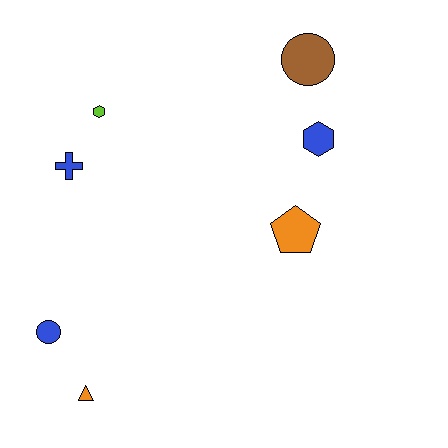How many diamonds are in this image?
There are no diamonds.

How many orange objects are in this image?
There are 2 orange objects.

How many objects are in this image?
There are 7 objects.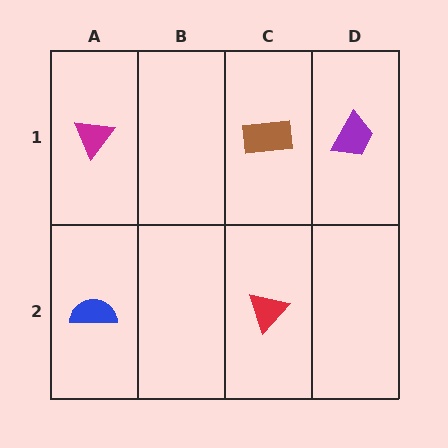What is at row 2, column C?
A red triangle.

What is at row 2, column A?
A blue semicircle.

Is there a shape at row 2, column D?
No, that cell is empty.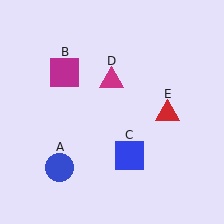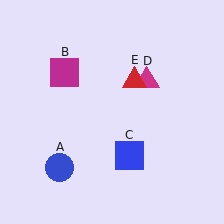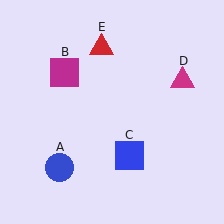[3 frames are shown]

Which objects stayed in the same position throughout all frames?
Blue circle (object A) and magenta square (object B) and blue square (object C) remained stationary.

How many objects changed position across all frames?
2 objects changed position: magenta triangle (object D), red triangle (object E).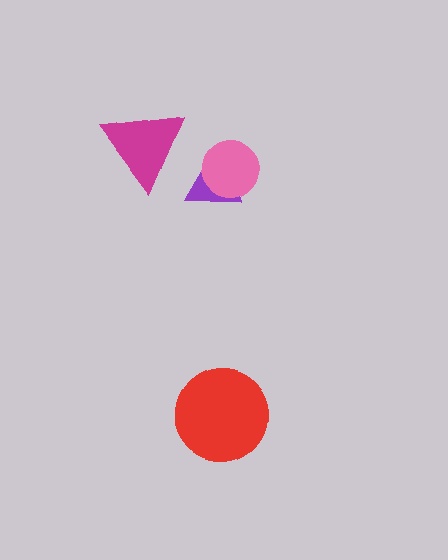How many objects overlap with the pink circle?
1 object overlaps with the pink circle.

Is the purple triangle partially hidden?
Yes, it is partially covered by another shape.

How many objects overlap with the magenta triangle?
0 objects overlap with the magenta triangle.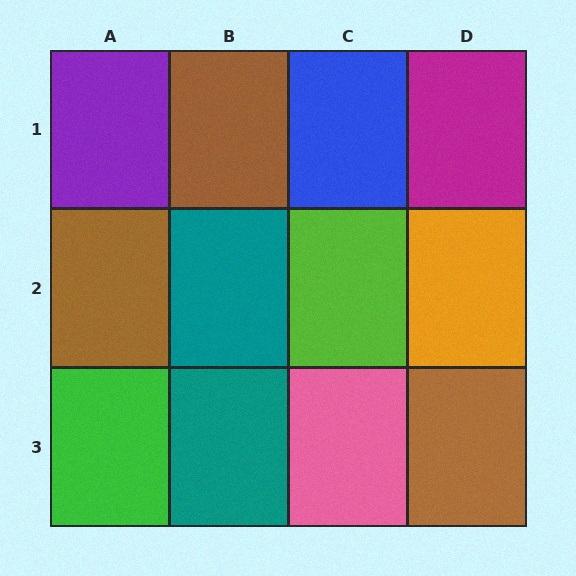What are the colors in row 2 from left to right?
Brown, teal, lime, orange.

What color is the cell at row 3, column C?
Pink.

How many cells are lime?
1 cell is lime.